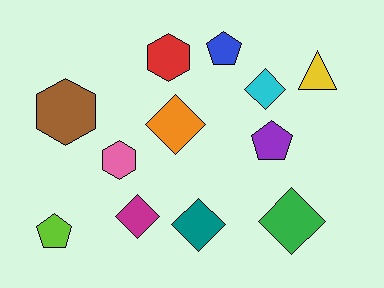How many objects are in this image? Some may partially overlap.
There are 12 objects.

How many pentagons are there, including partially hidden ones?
There are 3 pentagons.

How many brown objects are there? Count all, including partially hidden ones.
There is 1 brown object.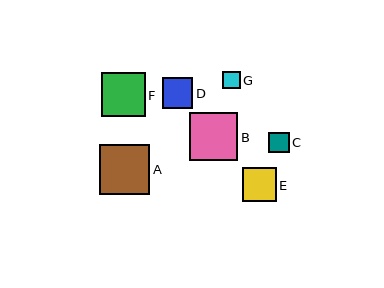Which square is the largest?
Square A is the largest with a size of approximately 50 pixels.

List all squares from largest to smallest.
From largest to smallest: A, B, F, E, D, C, G.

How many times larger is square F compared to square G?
Square F is approximately 2.5 times the size of square G.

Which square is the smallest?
Square G is the smallest with a size of approximately 17 pixels.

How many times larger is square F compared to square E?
Square F is approximately 1.3 times the size of square E.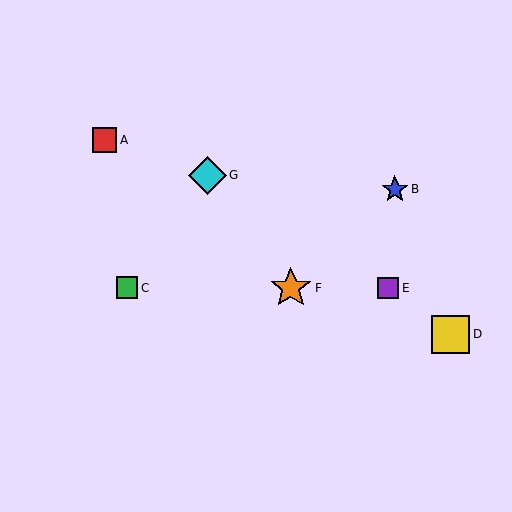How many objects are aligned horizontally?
3 objects (C, E, F) are aligned horizontally.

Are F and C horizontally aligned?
Yes, both are at y≈288.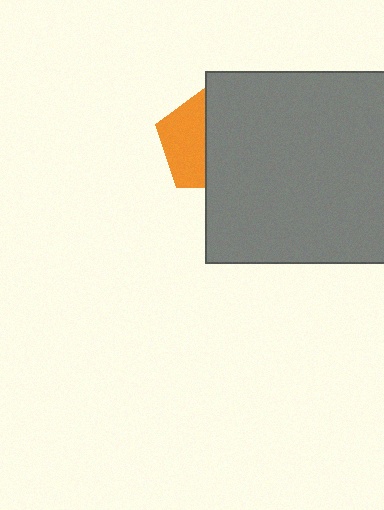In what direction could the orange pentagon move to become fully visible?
The orange pentagon could move left. That would shift it out from behind the gray square entirely.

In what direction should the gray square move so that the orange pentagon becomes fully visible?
The gray square should move right. That is the shortest direction to clear the overlap and leave the orange pentagon fully visible.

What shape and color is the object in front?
The object in front is a gray square.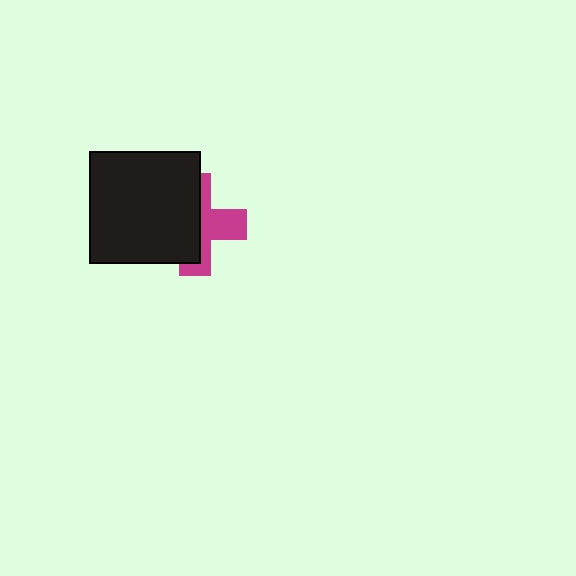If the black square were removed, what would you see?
You would see the complete magenta cross.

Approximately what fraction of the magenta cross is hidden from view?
Roughly 56% of the magenta cross is hidden behind the black square.